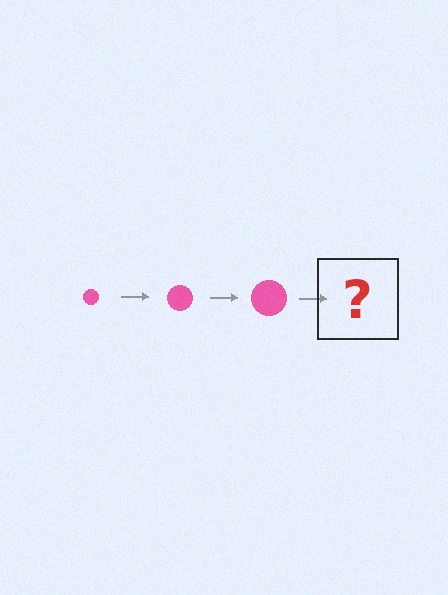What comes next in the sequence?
The next element should be a pink circle, larger than the previous one.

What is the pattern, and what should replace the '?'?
The pattern is that the circle gets progressively larger each step. The '?' should be a pink circle, larger than the previous one.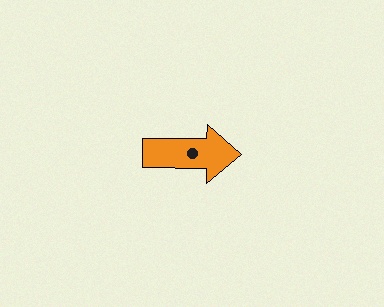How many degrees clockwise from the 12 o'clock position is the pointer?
Approximately 91 degrees.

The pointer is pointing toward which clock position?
Roughly 3 o'clock.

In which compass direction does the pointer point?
East.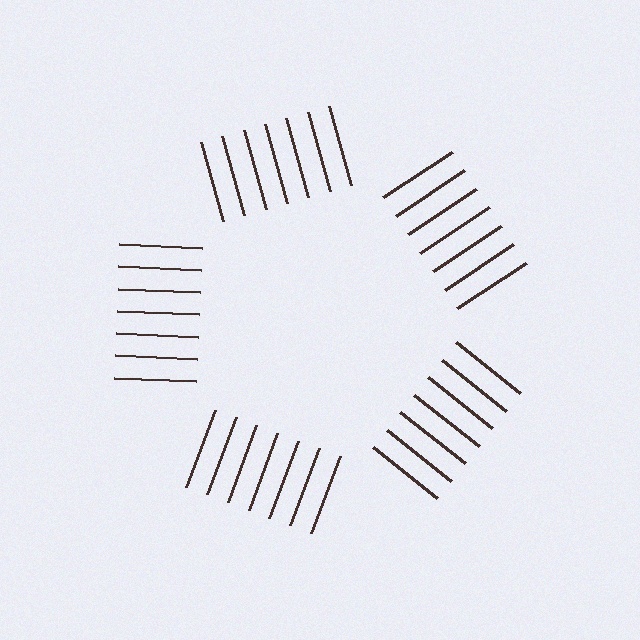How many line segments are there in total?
35 — 7 along each of the 5 edges.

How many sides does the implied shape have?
5 sides — the line-ends trace a pentagon.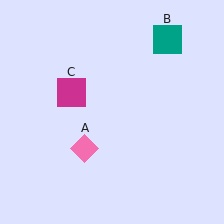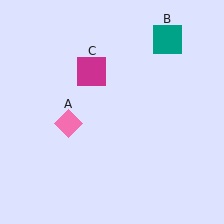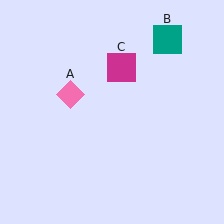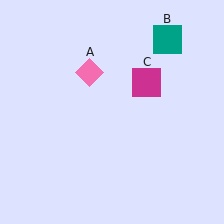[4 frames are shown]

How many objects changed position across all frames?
2 objects changed position: pink diamond (object A), magenta square (object C).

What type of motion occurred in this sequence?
The pink diamond (object A), magenta square (object C) rotated clockwise around the center of the scene.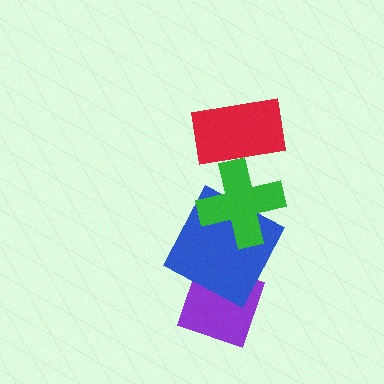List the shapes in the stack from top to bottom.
From top to bottom: the red rectangle, the green cross, the blue square, the purple diamond.